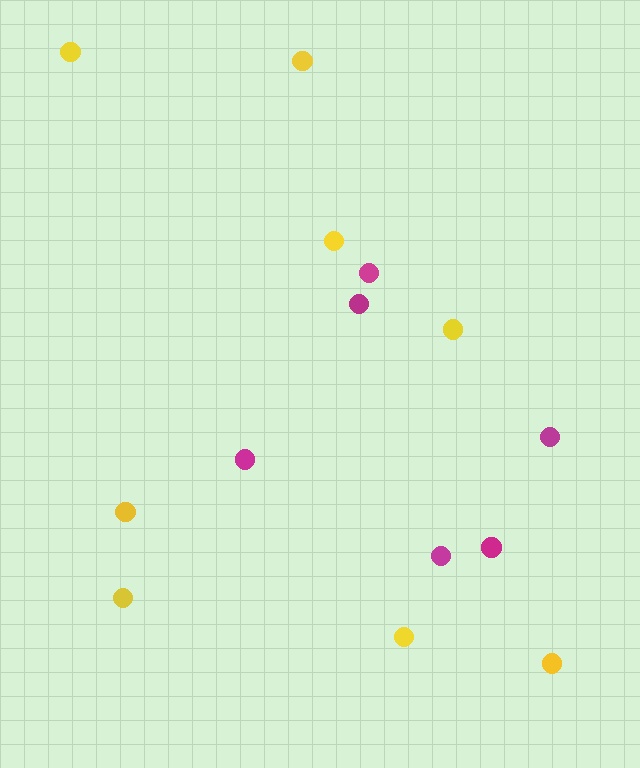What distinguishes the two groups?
There are 2 groups: one group of yellow circles (8) and one group of magenta circles (6).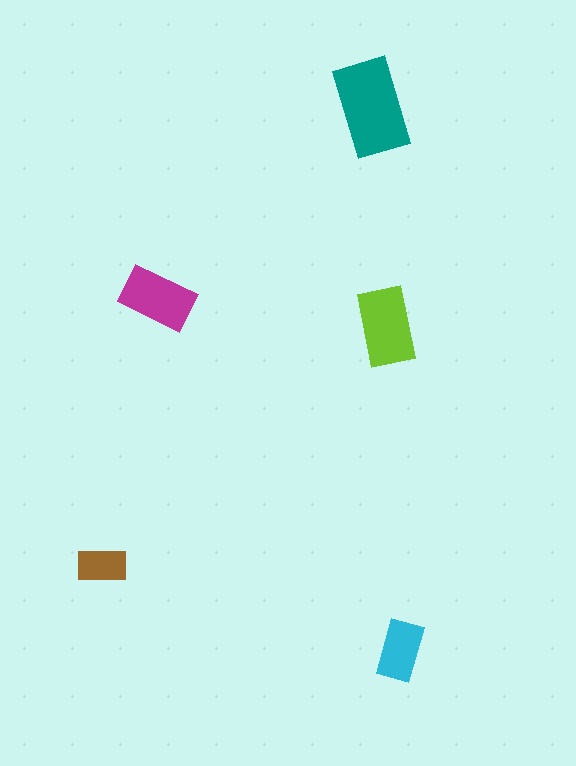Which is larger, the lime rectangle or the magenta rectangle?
The lime one.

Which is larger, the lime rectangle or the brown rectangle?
The lime one.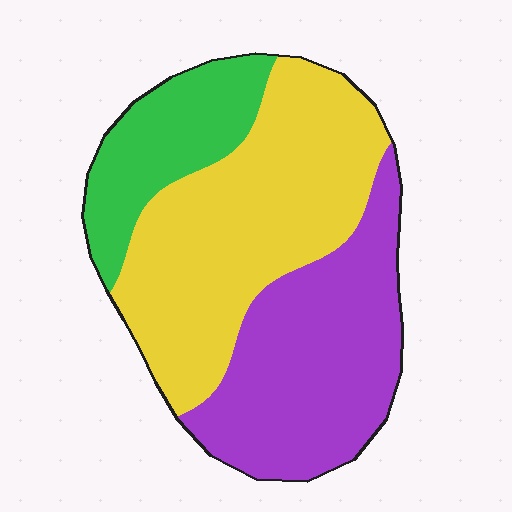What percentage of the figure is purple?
Purple takes up about three eighths (3/8) of the figure.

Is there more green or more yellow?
Yellow.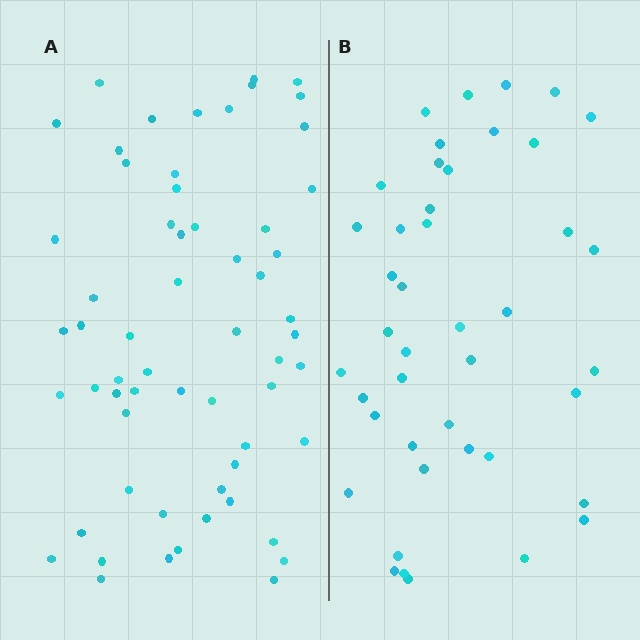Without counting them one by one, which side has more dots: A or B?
Region A (the left region) has more dots.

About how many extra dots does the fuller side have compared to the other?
Region A has approximately 15 more dots than region B.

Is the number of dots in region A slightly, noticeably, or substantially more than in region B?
Region A has noticeably more, but not dramatically so. The ratio is roughly 1.4 to 1.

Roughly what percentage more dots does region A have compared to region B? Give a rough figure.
About 40% more.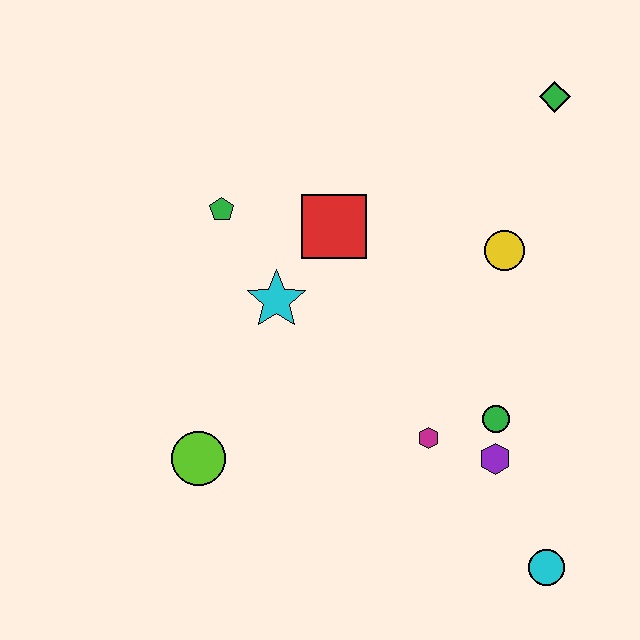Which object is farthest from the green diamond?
The lime circle is farthest from the green diamond.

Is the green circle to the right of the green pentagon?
Yes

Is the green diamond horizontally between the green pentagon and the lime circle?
No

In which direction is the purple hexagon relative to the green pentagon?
The purple hexagon is to the right of the green pentagon.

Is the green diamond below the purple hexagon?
No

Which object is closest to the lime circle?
The cyan star is closest to the lime circle.